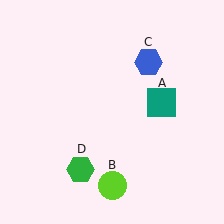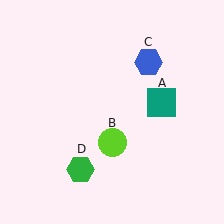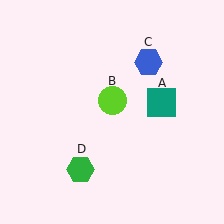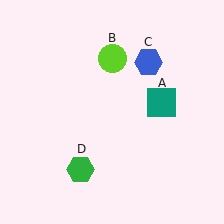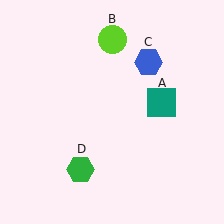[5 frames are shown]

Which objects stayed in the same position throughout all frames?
Teal square (object A) and blue hexagon (object C) and green hexagon (object D) remained stationary.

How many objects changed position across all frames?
1 object changed position: lime circle (object B).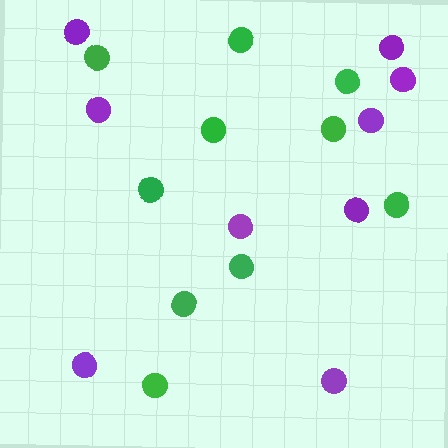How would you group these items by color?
There are 2 groups: one group of green circles (10) and one group of purple circles (9).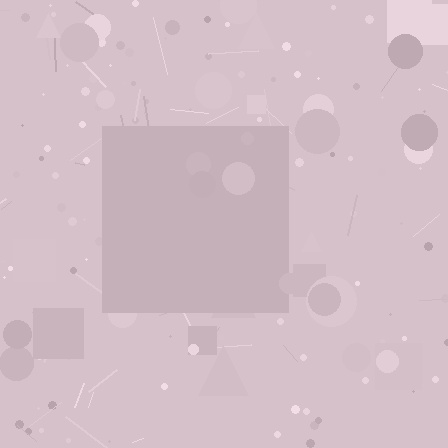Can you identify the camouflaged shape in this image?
The camouflaged shape is a square.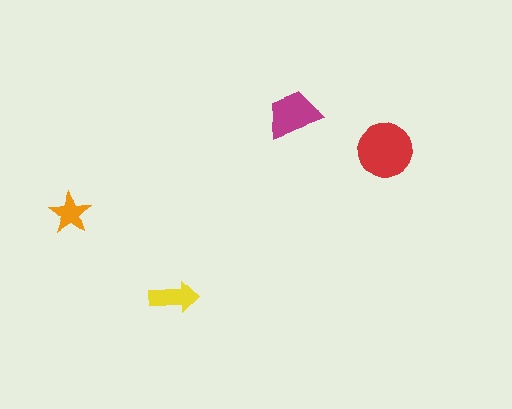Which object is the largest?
The red circle.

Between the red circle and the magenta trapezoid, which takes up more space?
The red circle.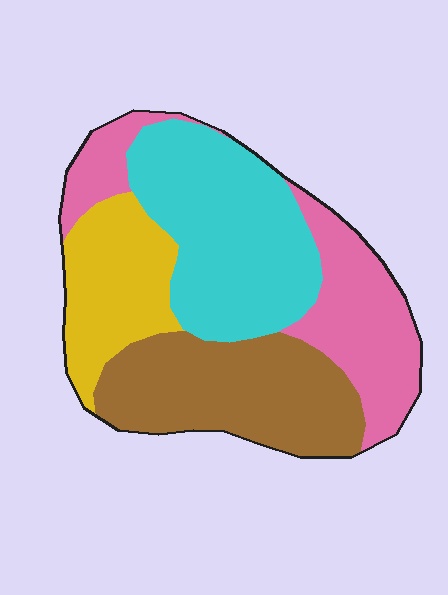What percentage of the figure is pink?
Pink covers about 25% of the figure.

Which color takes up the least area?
Yellow, at roughly 15%.